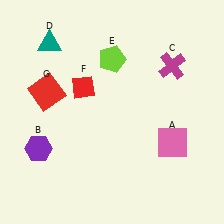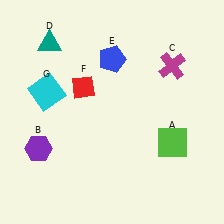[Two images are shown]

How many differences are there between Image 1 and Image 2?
There are 3 differences between the two images.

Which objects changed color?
A changed from pink to lime. E changed from lime to blue. G changed from red to cyan.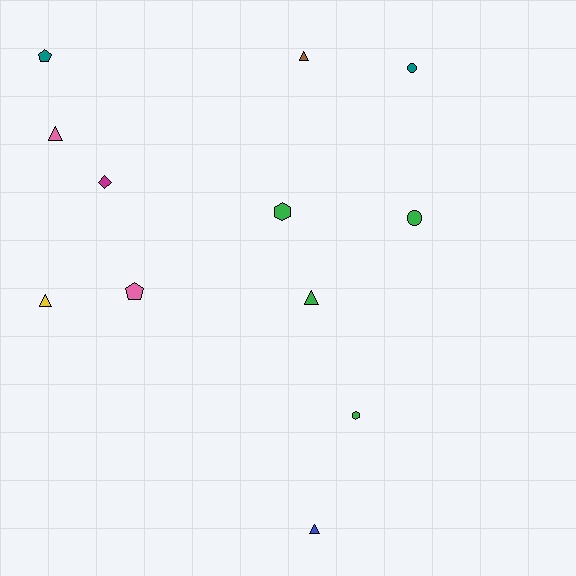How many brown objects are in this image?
There is 1 brown object.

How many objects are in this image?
There are 12 objects.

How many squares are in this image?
There are no squares.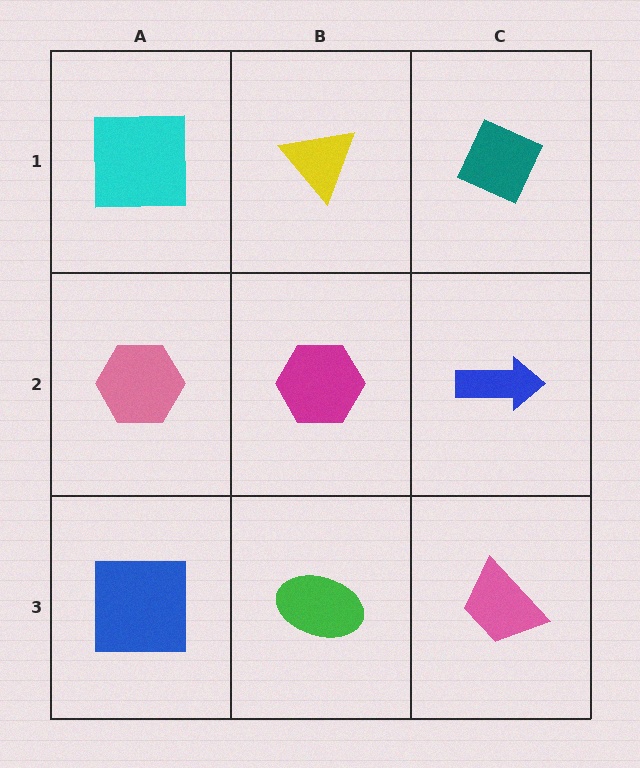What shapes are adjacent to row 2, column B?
A yellow triangle (row 1, column B), a green ellipse (row 3, column B), a pink hexagon (row 2, column A), a blue arrow (row 2, column C).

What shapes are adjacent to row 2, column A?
A cyan square (row 1, column A), a blue square (row 3, column A), a magenta hexagon (row 2, column B).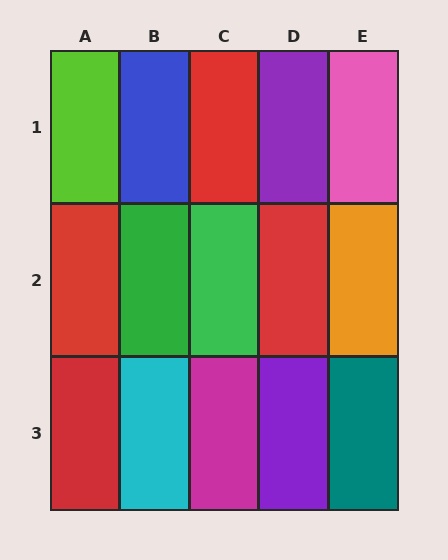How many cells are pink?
1 cell is pink.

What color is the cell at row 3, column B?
Cyan.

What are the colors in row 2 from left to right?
Red, green, green, red, orange.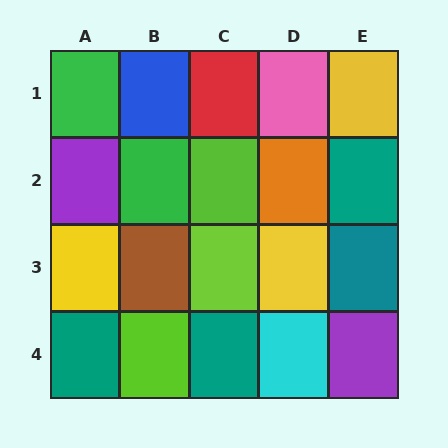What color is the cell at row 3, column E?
Teal.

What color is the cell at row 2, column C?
Lime.